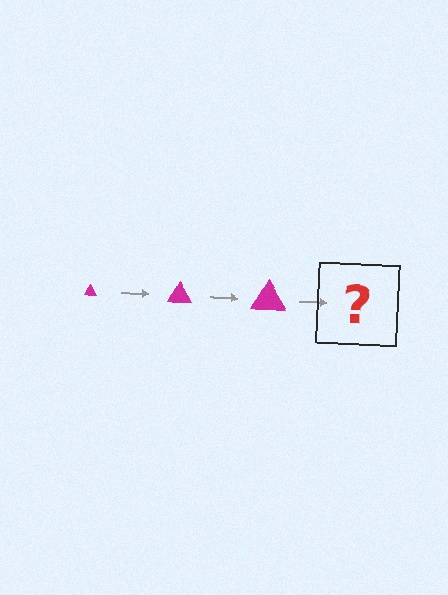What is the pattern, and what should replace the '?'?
The pattern is that the triangle gets progressively larger each step. The '?' should be a magenta triangle, larger than the previous one.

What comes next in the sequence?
The next element should be a magenta triangle, larger than the previous one.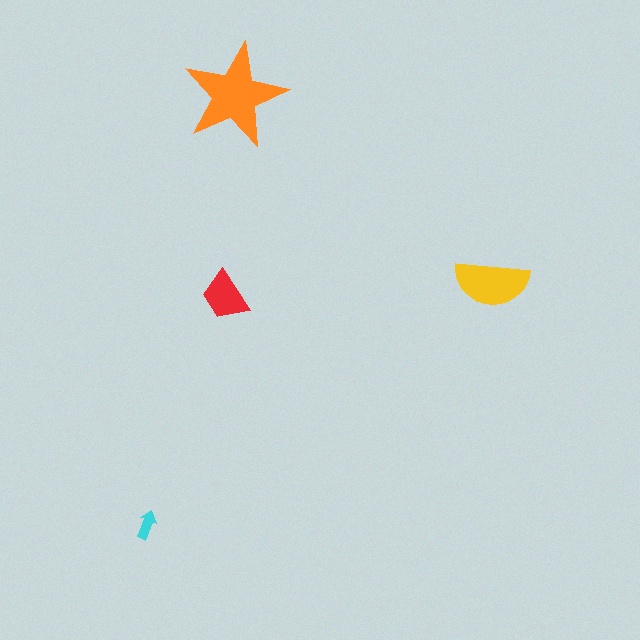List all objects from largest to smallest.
The orange star, the yellow semicircle, the red trapezoid, the cyan arrow.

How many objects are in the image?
There are 4 objects in the image.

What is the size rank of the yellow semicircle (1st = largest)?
2nd.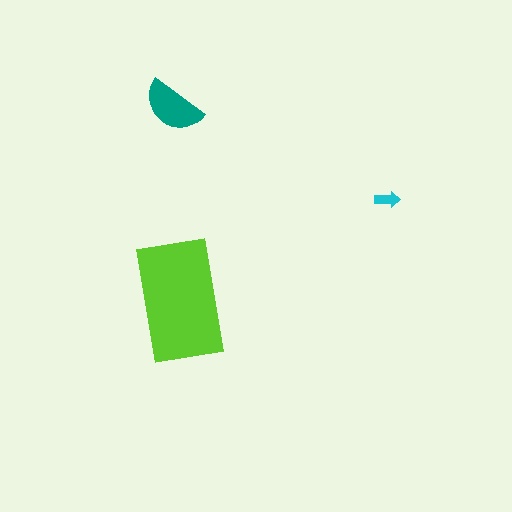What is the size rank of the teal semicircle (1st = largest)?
2nd.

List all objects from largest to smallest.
The lime rectangle, the teal semicircle, the cyan arrow.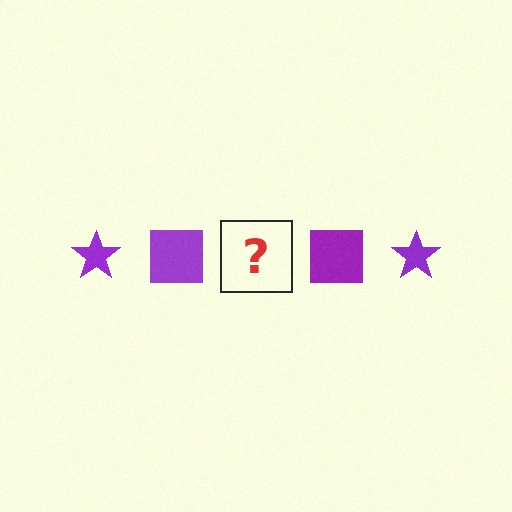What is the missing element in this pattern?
The missing element is a purple star.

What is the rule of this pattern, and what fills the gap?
The rule is that the pattern cycles through star, square shapes in purple. The gap should be filled with a purple star.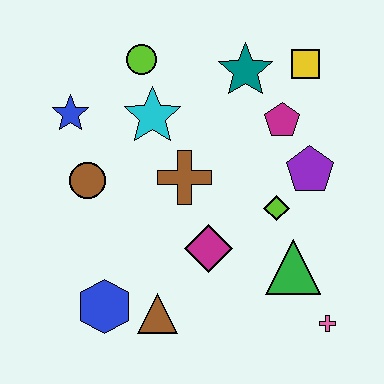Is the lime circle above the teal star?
Yes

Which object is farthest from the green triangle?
The blue star is farthest from the green triangle.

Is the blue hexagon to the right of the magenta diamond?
No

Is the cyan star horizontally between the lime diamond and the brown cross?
No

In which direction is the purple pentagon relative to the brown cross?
The purple pentagon is to the right of the brown cross.